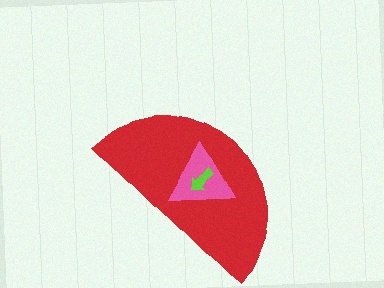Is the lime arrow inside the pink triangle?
Yes.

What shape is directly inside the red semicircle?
The pink triangle.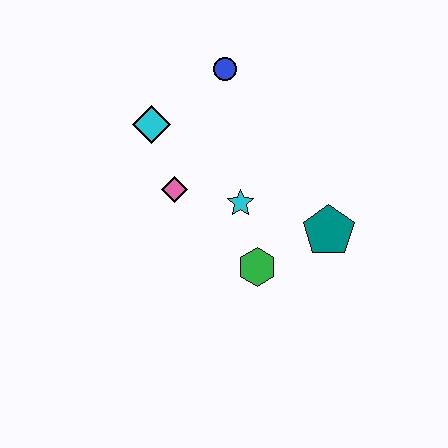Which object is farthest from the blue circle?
The green hexagon is farthest from the blue circle.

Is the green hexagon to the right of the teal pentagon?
No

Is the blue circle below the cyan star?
No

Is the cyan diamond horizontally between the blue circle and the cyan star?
No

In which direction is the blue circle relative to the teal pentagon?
The blue circle is above the teal pentagon.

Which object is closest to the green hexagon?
The cyan star is closest to the green hexagon.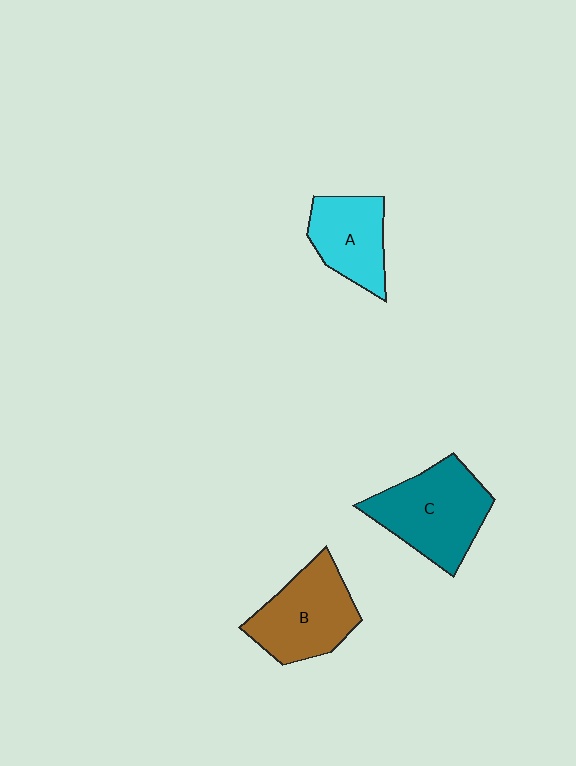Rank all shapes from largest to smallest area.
From largest to smallest: C (teal), B (brown), A (cyan).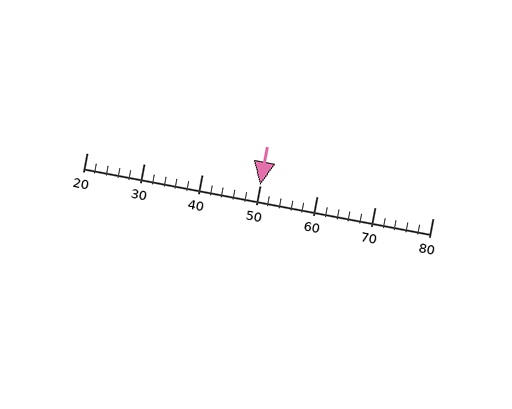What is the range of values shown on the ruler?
The ruler shows values from 20 to 80.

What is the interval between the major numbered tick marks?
The major tick marks are spaced 10 units apart.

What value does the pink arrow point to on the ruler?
The pink arrow points to approximately 50.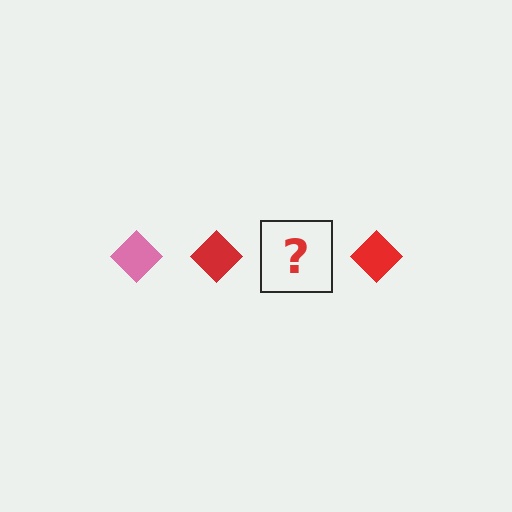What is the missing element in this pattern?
The missing element is a pink diamond.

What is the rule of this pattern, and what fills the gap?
The rule is that the pattern cycles through pink, red diamonds. The gap should be filled with a pink diamond.